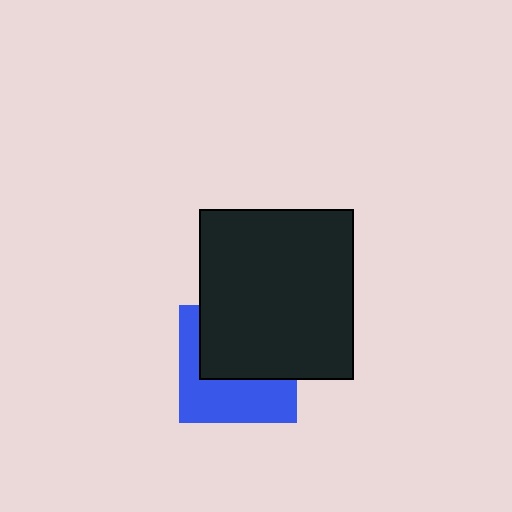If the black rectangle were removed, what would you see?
You would see the complete blue square.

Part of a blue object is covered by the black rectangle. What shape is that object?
It is a square.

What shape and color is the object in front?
The object in front is a black rectangle.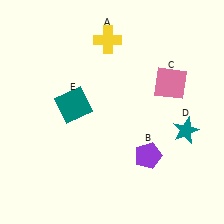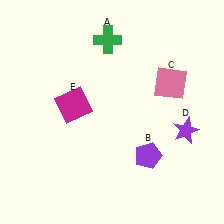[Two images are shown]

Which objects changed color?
A changed from yellow to green. D changed from teal to purple. E changed from teal to magenta.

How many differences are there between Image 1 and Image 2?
There are 3 differences between the two images.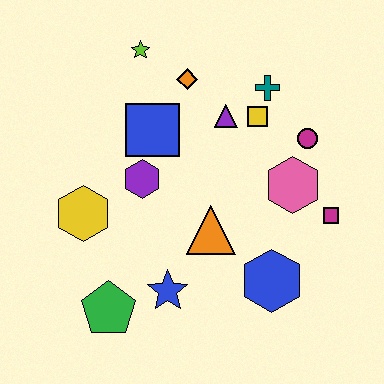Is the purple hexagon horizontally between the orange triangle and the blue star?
No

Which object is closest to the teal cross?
The yellow square is closest to the teal cross.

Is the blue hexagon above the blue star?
Yes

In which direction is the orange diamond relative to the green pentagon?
The orange diamond is above the green pentagon.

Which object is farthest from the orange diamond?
The green pentagon is farthest from the orange diamond.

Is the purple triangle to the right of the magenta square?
No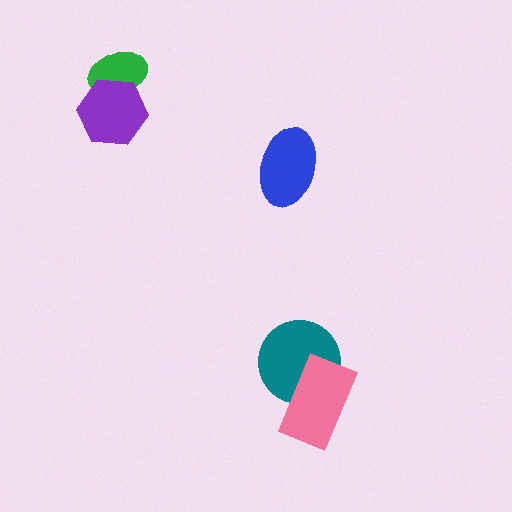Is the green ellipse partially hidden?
Yes, it is partially covered by another shape.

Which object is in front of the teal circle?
The pink rectangle is in front of the teal circle.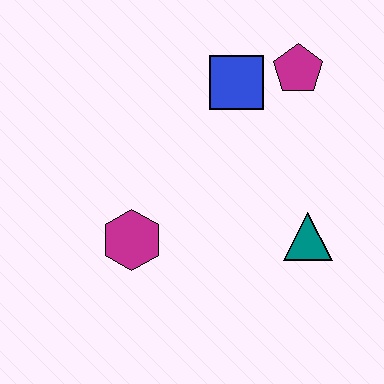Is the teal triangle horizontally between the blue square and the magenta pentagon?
No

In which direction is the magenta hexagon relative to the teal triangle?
The magenta hexagon is to the left of the teal triangle.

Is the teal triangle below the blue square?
Yes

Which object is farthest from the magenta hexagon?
The magenta pentagon is farthest from the magenta hexagon.